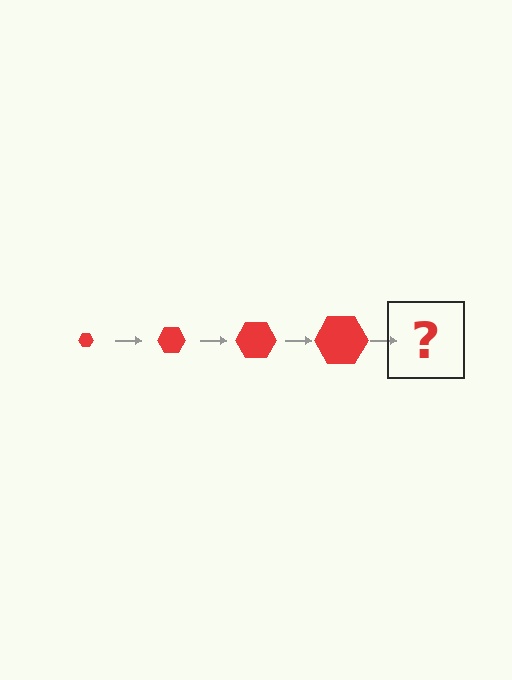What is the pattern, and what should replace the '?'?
The pattern is that the hexagon gets progressively larger each step. The '?' should be a red hexagon, larger than the previous one.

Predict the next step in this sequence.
The next step is a red hexagon, larger than the previous one.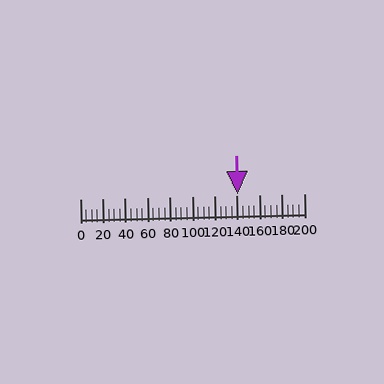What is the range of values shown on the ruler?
The ruler shows values from 0 to 200.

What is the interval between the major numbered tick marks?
The major tick marks are spaced 20 units apart.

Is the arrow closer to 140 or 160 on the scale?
The arrow is closer to 140.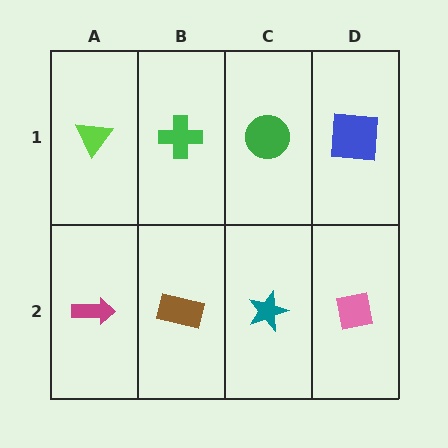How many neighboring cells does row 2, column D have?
2.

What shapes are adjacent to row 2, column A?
A lime triangle (row 1, column A), a brown rectangle (row 2, column B).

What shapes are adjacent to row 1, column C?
A teal star (row 2, column C), a green cross (row 1, column B), a blue square (row 1, column D).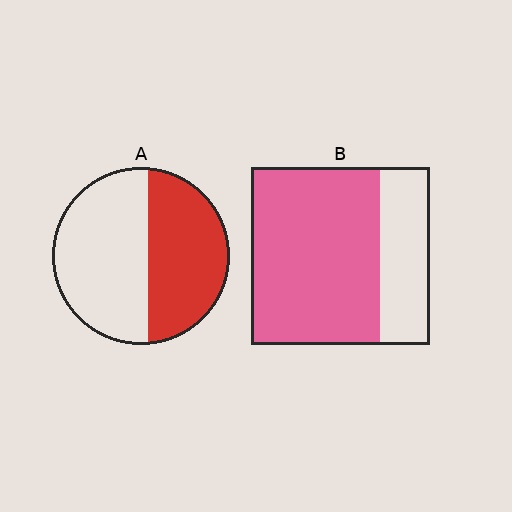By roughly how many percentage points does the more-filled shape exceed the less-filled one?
By roughly 25 percentage points (B over A).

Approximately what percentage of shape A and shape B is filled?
A is approximately 45% and B is approximately 70%.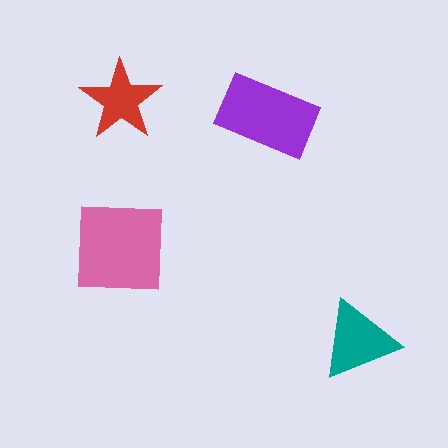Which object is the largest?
The pink square.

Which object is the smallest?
The red star.